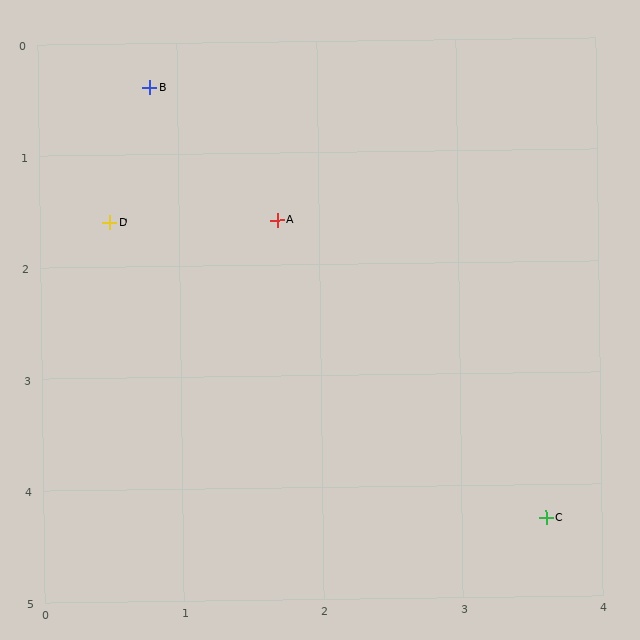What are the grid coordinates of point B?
Point B is at approximately (0.8, 0.4).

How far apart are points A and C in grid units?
Points A and C are about 3.3 grid units apart.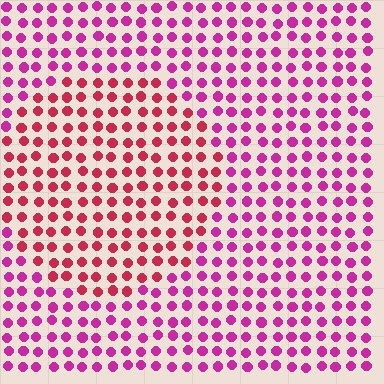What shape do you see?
I see a circle.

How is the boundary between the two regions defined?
The boundary is defined purely by a slight shift in hue (about 31 degrees). Spacing, size, and orientation are identical on both sides.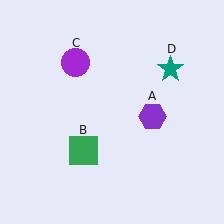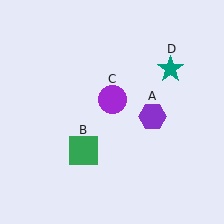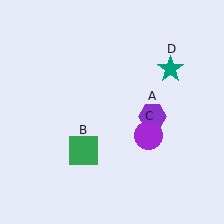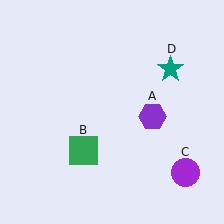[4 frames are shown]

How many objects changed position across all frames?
1 object changed position: purple circle (object C).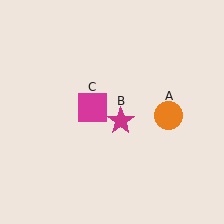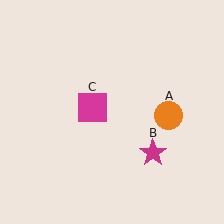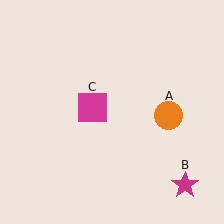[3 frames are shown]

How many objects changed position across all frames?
1 object changed position: magenta star (object B).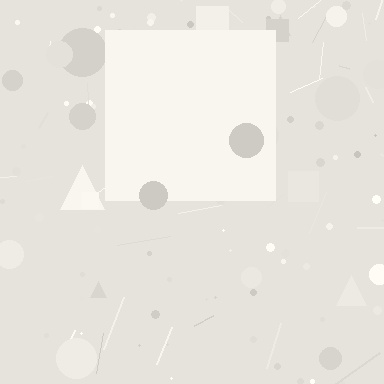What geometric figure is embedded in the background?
A square is embedded in the background.